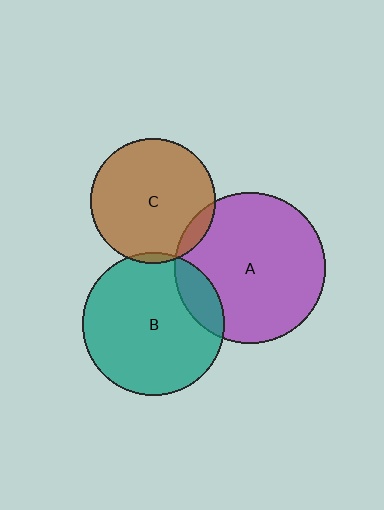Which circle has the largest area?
Circle A (purple).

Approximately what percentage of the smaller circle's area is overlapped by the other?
Approximately 5%.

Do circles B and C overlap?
Yes.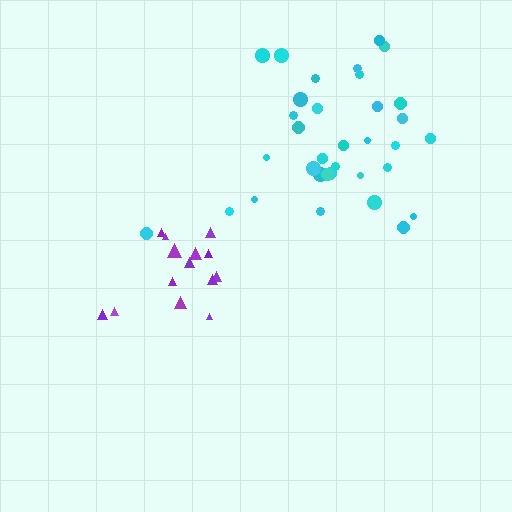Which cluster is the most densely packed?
Purple.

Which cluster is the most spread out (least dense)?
Cyan.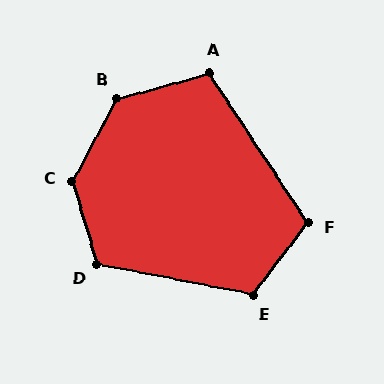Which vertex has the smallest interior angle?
A, at approximately 108 degrees.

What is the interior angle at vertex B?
Approximately 133 degrees (obtuse).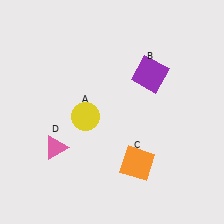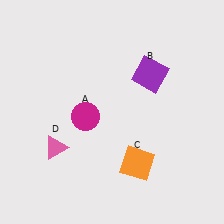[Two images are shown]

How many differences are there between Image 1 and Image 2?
There is 1 difference between the two images.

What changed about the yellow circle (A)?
In Image 1, A is yellow. In Image 2, it changed to magenta.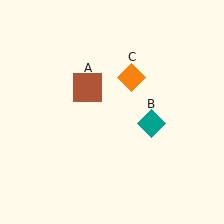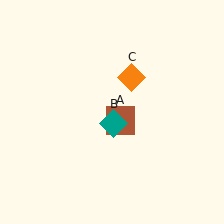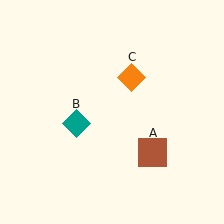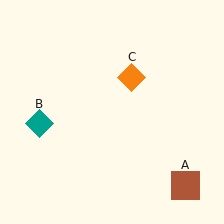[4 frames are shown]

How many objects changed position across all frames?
2 objects changed position: brown square (object A), teal diamond (object B).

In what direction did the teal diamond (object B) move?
The teal diamond (object B) moved left.